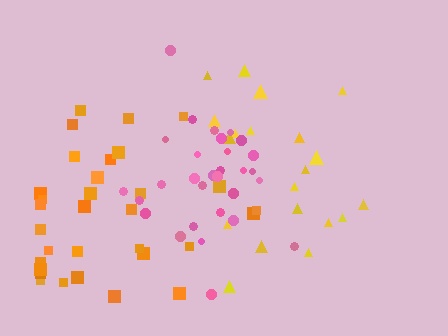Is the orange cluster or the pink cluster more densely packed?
Pink.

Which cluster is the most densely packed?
Pink.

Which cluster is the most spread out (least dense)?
Yellow.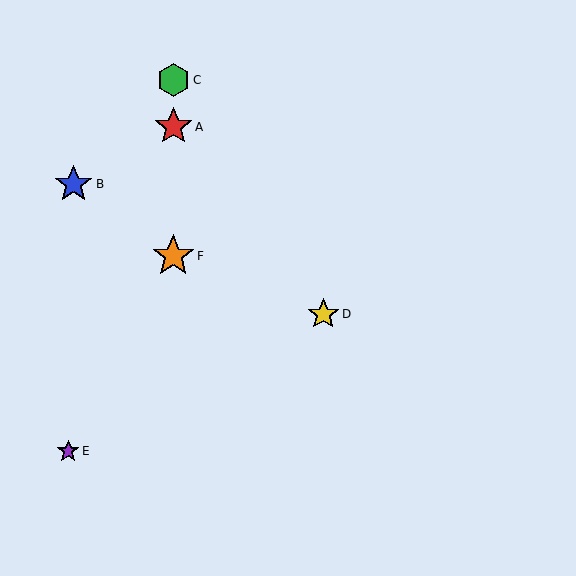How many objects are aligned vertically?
3 objects (A, C, F) are aligned vertically.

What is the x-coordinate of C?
Object C is at x≈173.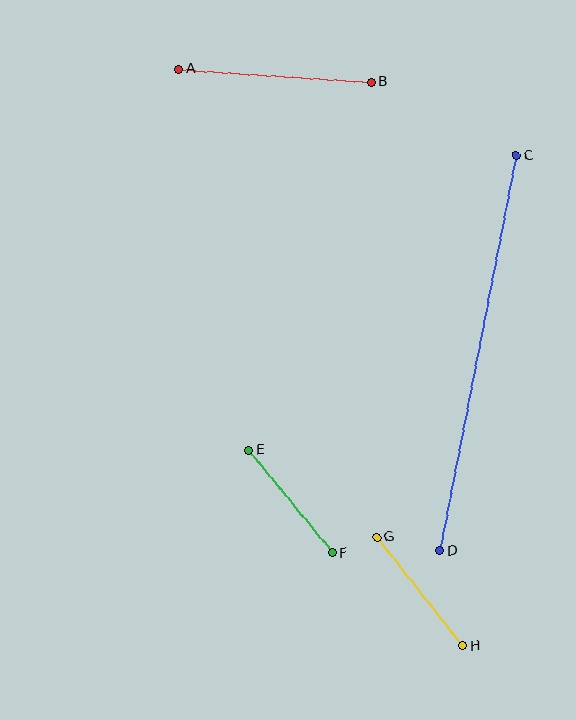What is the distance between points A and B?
The distance is approximately 193 pixels.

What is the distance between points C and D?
The distance is approximately 402 pixels.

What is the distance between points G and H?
The distance is approximately 138 pixels.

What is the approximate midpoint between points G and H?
The midpoint is at approximately (420, 592) pixels.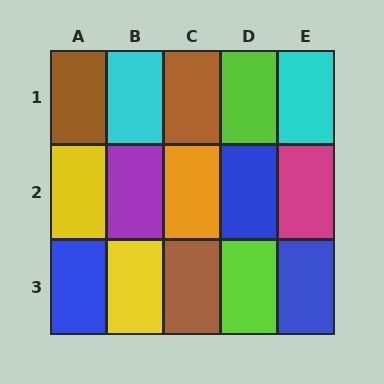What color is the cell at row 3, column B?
Yellow.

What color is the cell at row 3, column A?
Blue.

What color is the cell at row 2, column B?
Purple.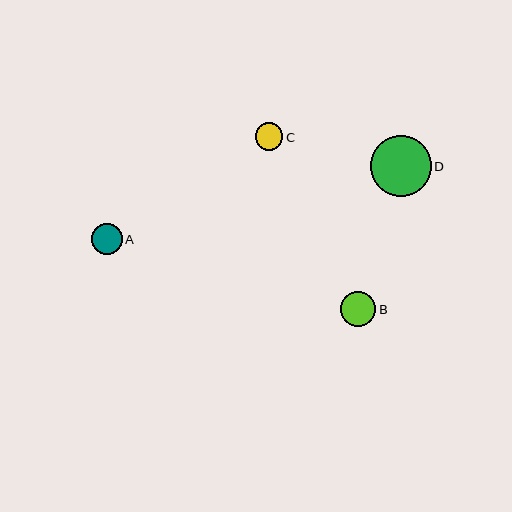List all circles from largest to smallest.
From largest to smallest: D, B, A, C.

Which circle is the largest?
Circle D is the largest with a size of approximately 61 pixels.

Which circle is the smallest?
Circle C is the smallest with a size of approximately 28 pixels.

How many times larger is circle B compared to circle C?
Circle B is approximately 1.3 times the size of circle C.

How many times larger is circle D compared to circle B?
Circle D is approximately 1.7 times the size of circle B.